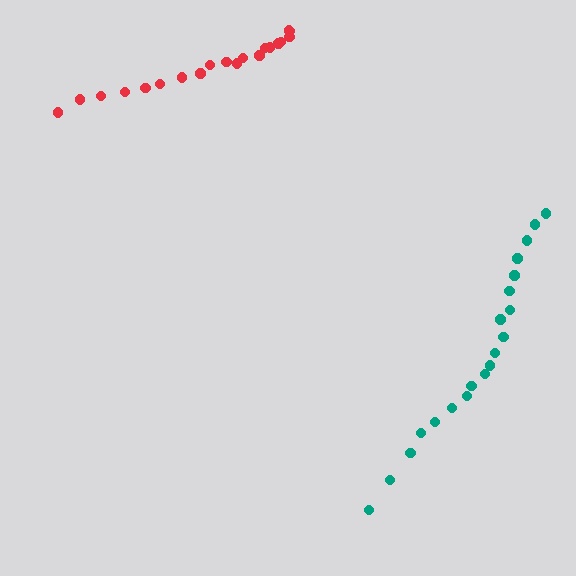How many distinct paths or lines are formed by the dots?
There are 2 distinct paths.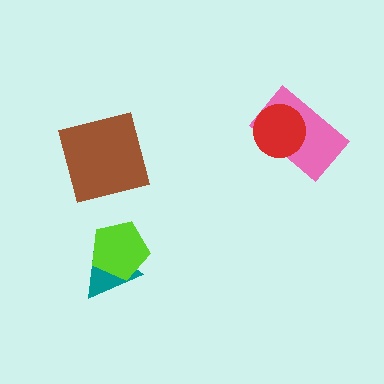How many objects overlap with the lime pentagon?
1 object overlaps with the lime pentagon.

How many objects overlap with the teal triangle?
1 object overlaps with the teal triangle.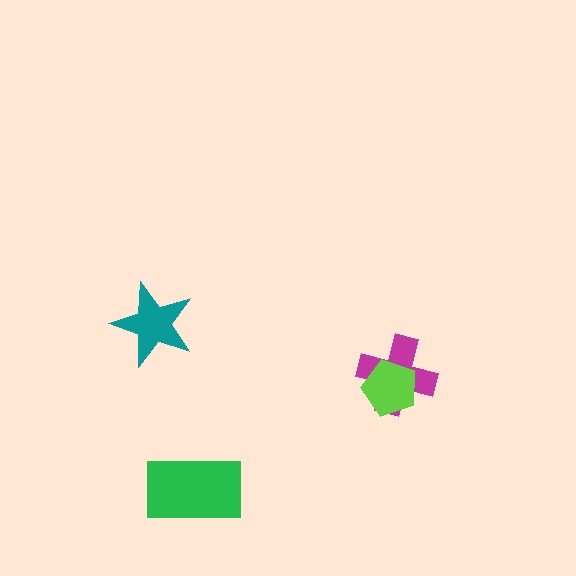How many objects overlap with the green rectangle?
0 objects overlap with the green rectangle.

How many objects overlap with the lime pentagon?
1 object overlaps with the lime pentagon.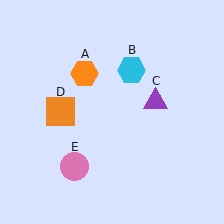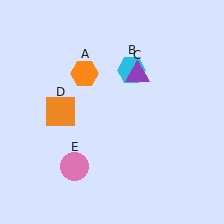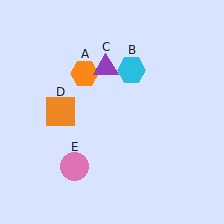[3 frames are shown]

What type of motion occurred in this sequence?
The purple triangle (object C) rotated counterclockwise around the center of the scene.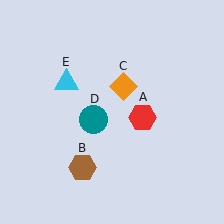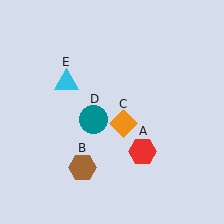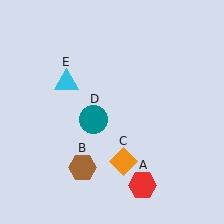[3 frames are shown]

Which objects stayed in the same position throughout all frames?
Brown hexagon (object B) and teal circle (object D) and cyan triangle (object E) remained stationary.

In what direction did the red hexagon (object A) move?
The red hexagon (object A) moved down.